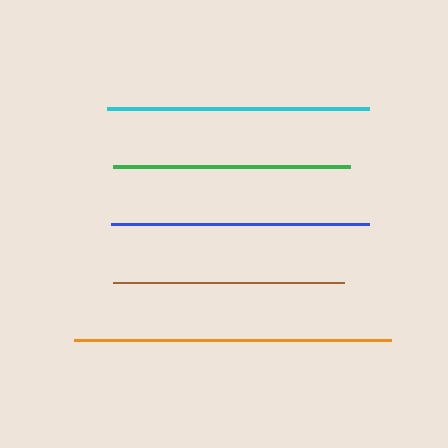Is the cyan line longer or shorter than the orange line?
The orange line is longer than the cyan line.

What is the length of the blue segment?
The blue segment is approximately 258 pixels long.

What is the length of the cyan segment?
The cyan segment is approximately 261 pixels long.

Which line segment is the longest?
The orange line is the longest at approximately 317 pixels.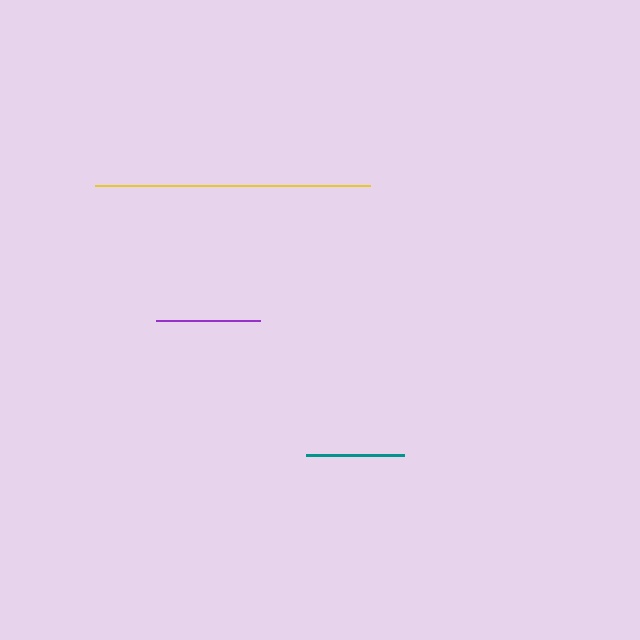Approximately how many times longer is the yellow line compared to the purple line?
The yellow line is approximately 2.7 times the length of the purple line.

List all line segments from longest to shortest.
From longest to shortest: yellow, purple, teal.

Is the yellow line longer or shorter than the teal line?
The yellow line is longer than the teal line.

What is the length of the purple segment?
The purple segment is approximately 104 pixels long.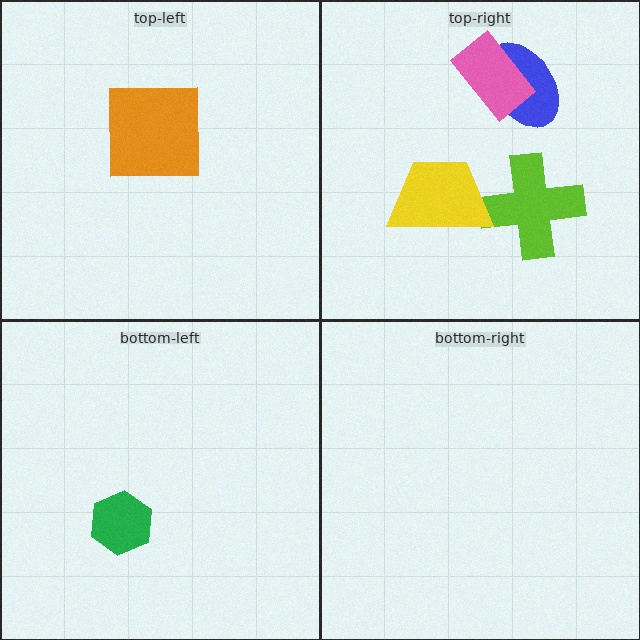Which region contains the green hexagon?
The bottom-left region.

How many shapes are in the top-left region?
1.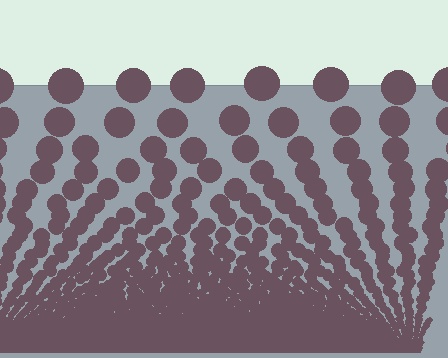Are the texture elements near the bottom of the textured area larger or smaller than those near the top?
Smaller. The gradient is inverted — elements near the bottom are smaller and denser.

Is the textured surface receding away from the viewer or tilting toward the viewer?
The surface appears to tilt toward the viewer. Texture elements get larger and sparser toward the top.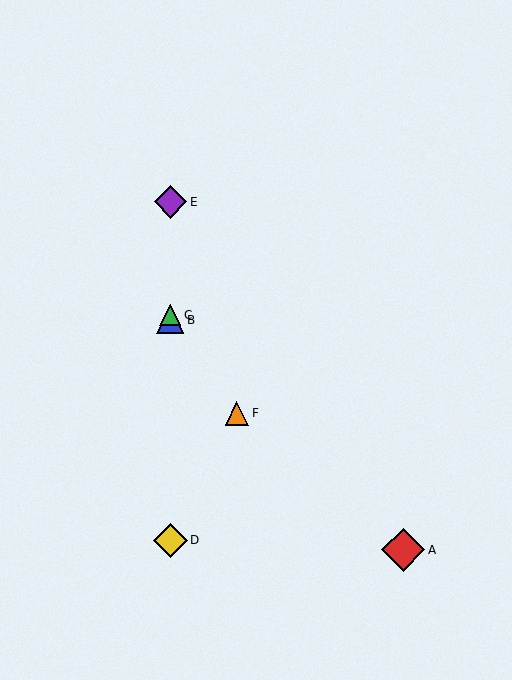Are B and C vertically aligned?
Yes, both are at x≈170.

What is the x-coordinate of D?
Object D is at x≈170.